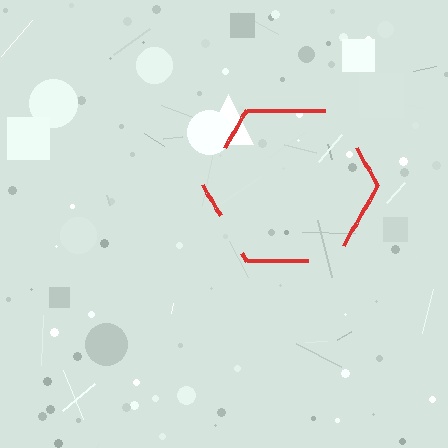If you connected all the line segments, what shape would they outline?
They would outline a hexagon.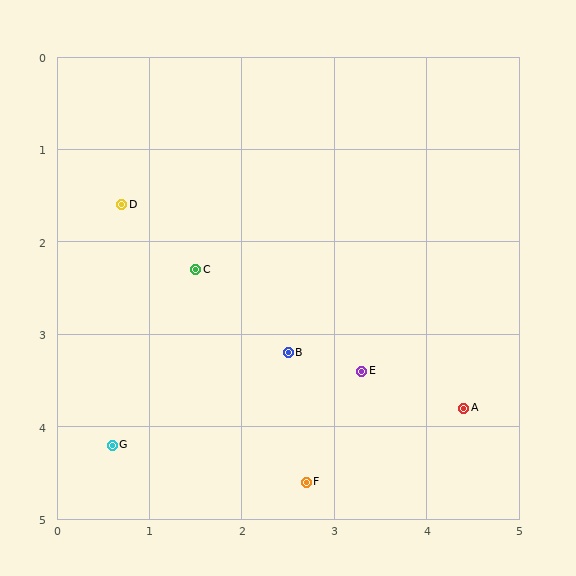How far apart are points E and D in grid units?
Points E and D are about 3.2 grid units apart.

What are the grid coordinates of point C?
Point C is at approximately (1.5, 2.3).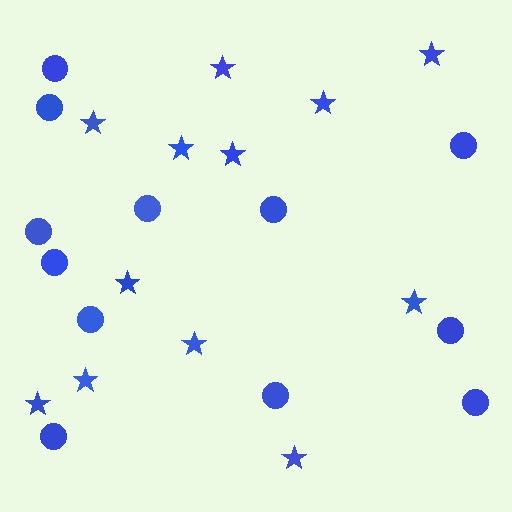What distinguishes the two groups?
There are 2 groups: one group of stars (12) and one group of circles (12).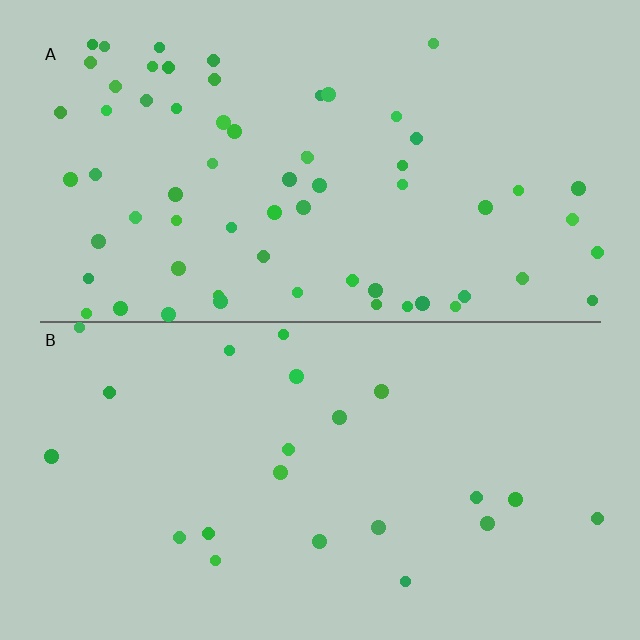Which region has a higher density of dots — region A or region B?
A (the top).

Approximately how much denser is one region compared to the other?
Approximately 2.9× — region A over region B.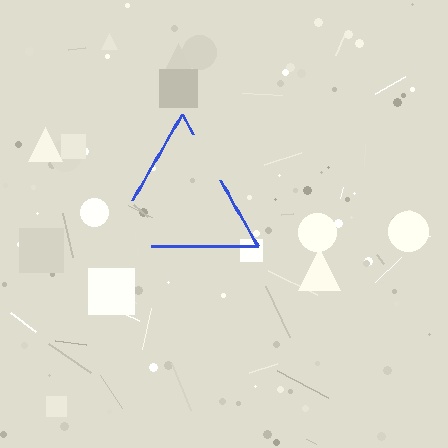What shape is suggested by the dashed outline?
The dashed outline suggests a triangle.